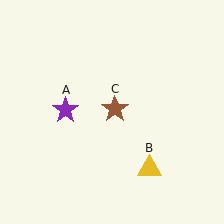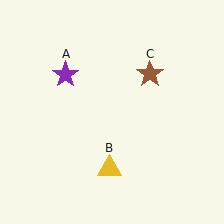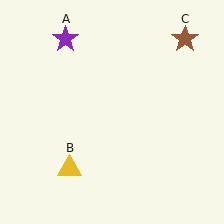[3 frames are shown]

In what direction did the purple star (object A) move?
The purple star (object A) moved up.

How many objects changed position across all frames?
3 objects changed position: purple star (object A), yellow triangle (object B), brown star (object C).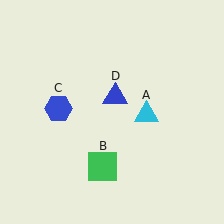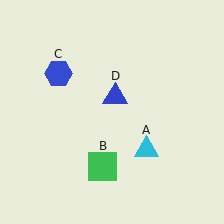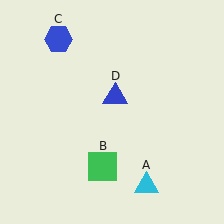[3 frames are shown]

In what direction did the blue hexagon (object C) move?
The blue hexagon (object C) moved up.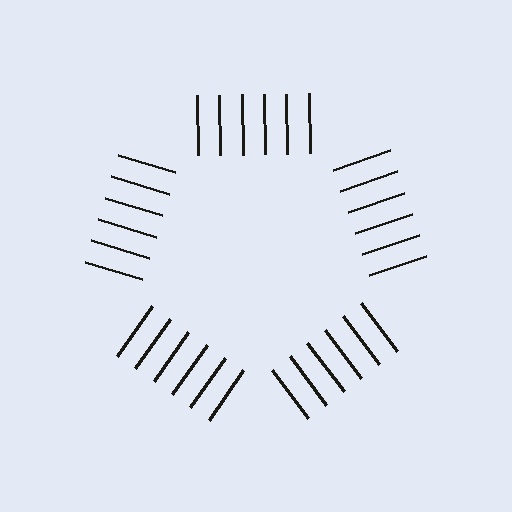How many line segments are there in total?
30 — 6 along each of the 5 edges.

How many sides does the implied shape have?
5 sides — the line-ends trace a pentagon.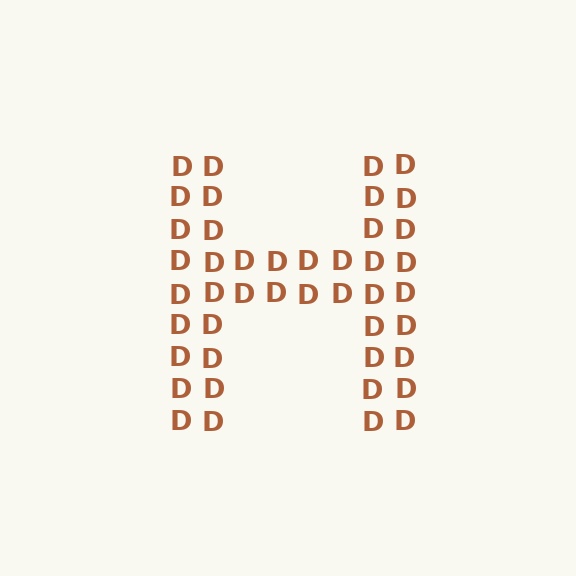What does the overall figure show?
The overall figure shows the letter H.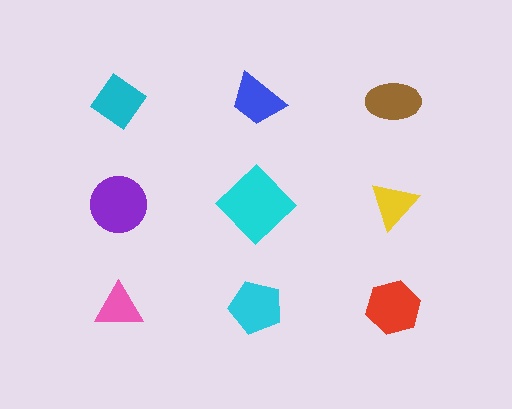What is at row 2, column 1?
A purple circle.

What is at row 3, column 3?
A red hexagon.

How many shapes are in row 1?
3 shapes.